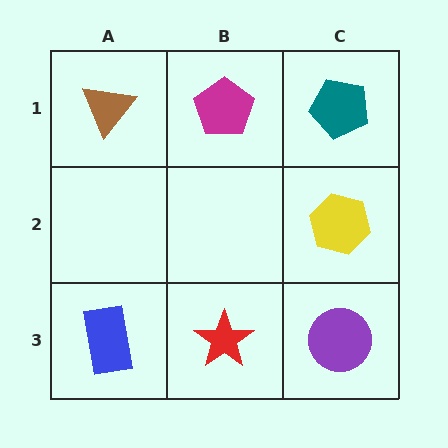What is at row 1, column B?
A magenta pentagon.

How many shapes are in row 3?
3 shapes.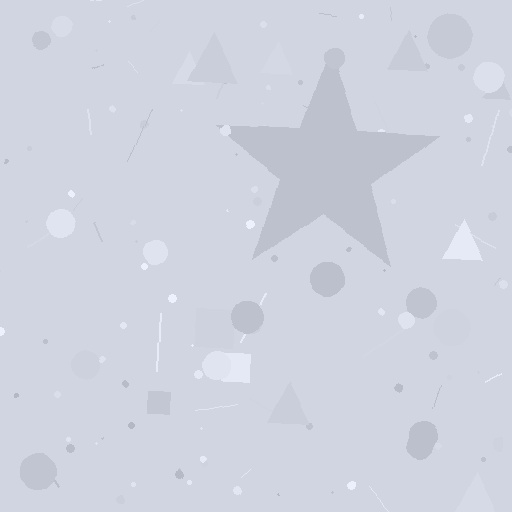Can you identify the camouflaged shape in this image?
The camouflaged shape is a star.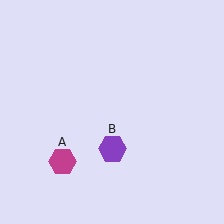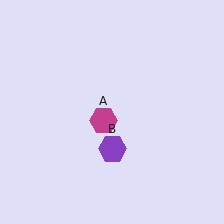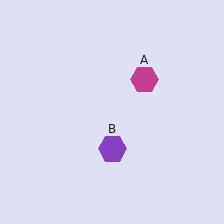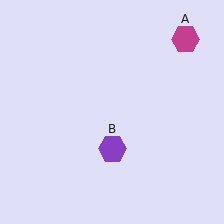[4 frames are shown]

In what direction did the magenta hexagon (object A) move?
The magenta hexagon (object A) moved up and to the right.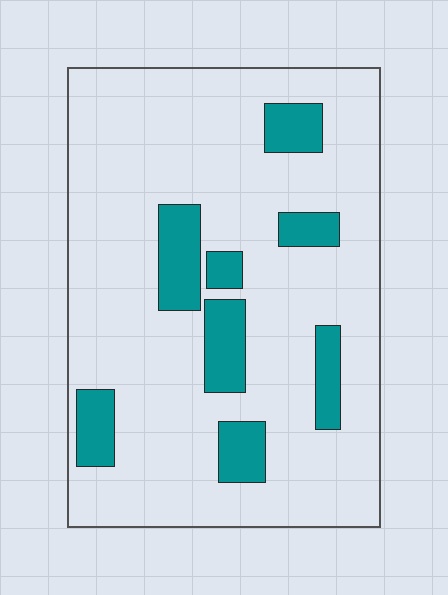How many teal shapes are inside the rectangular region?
8.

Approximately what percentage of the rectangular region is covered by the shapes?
Approximately 15%.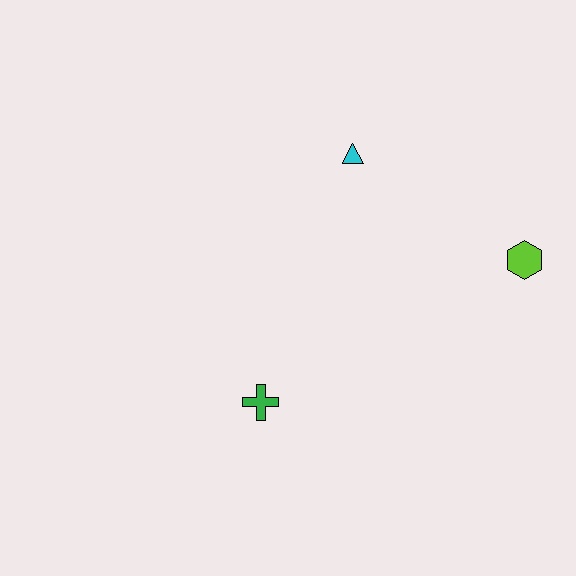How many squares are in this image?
There are no squares.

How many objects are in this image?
There are 3 objects.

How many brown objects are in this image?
There are no brown objects.